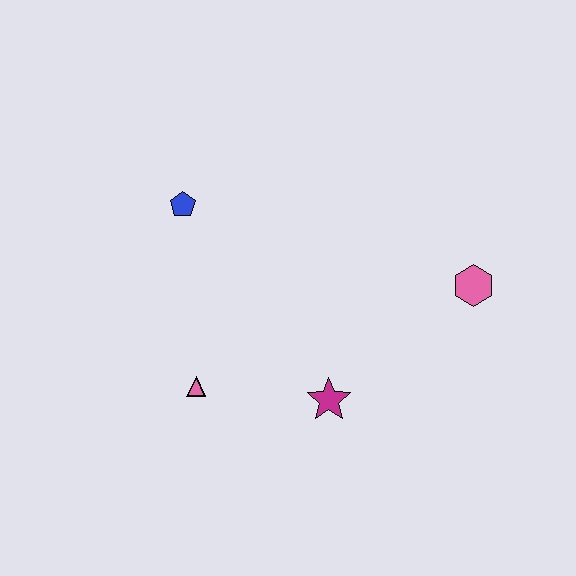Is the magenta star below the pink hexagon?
Yes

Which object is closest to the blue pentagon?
The pink triangle is closest to the blue pentagon.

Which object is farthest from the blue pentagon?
The pink hexagon is farthest from the blue pentagon.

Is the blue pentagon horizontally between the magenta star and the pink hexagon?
No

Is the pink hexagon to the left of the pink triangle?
No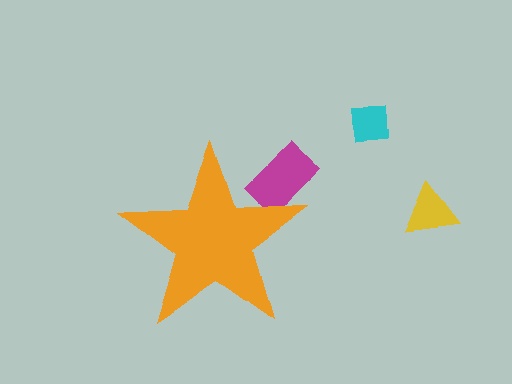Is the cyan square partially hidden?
No, the cyan square is fully visible.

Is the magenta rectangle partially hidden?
Yes, the magenta rectangle is partially hidden behind the orange star.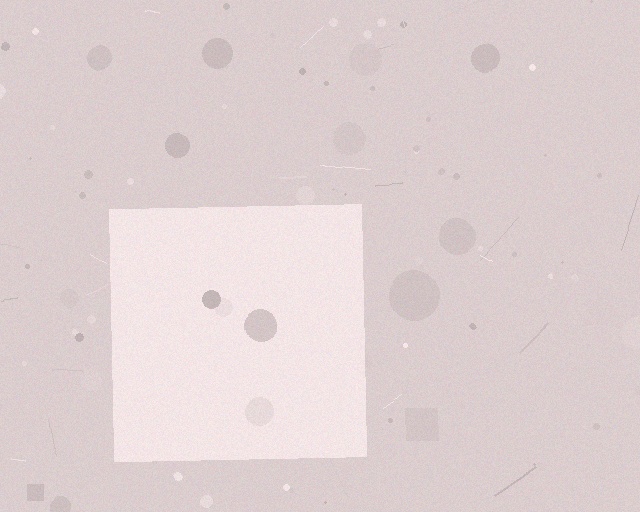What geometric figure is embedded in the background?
A square is embedded in the background.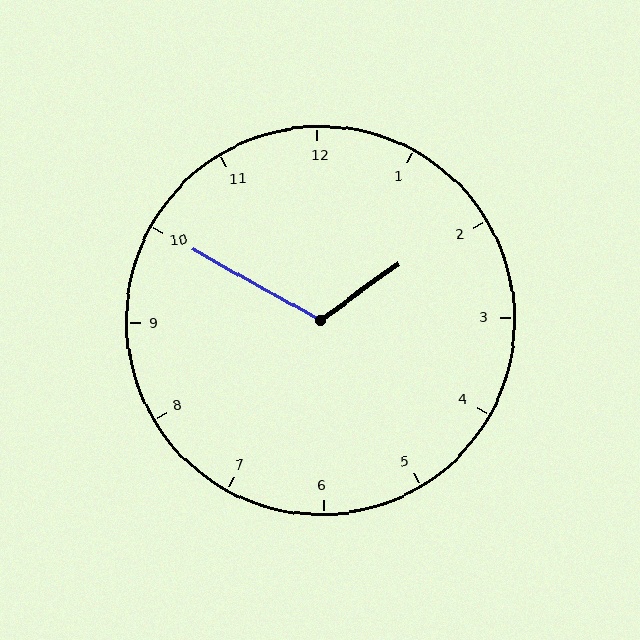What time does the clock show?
1:50.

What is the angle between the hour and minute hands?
Approximately 115 degrees.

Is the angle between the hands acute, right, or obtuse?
It is obtuse.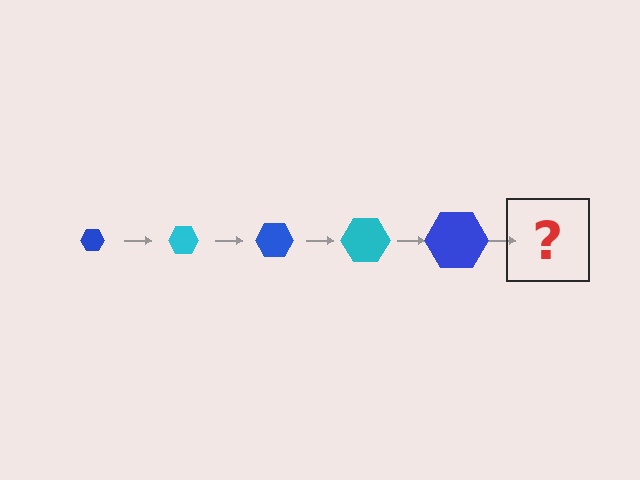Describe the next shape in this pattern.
It should be a cyan hexagon, larger than the previous one.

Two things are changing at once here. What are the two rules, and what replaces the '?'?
The two rules are that the hexagon grows larger each step and the color cycles through blue and cyan. The '?' should be a cyan hexagon, larger than the previous one.